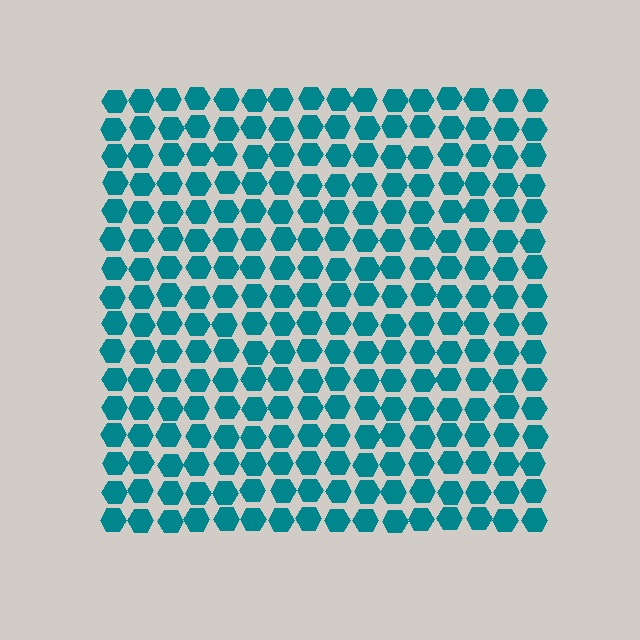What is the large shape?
The large shape is a square.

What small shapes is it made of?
It is made of small hexagons.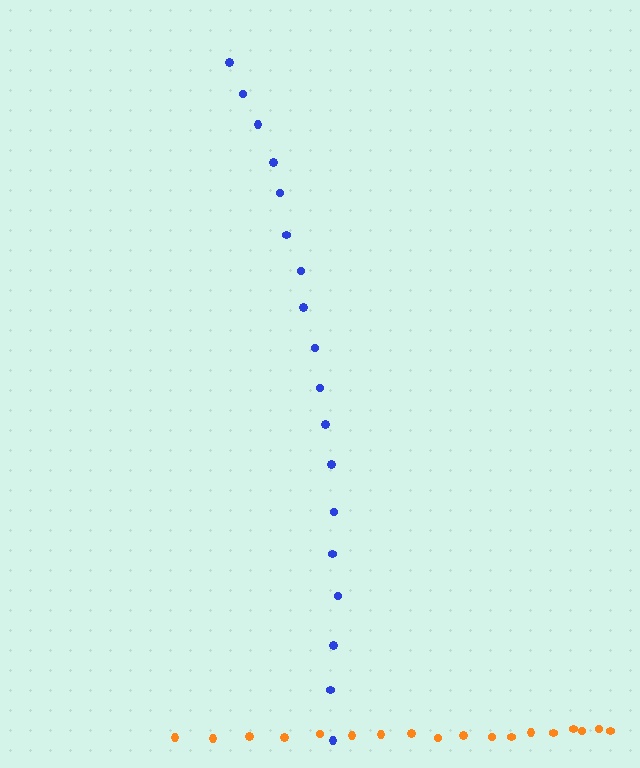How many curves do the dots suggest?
There are 2 distinct paths.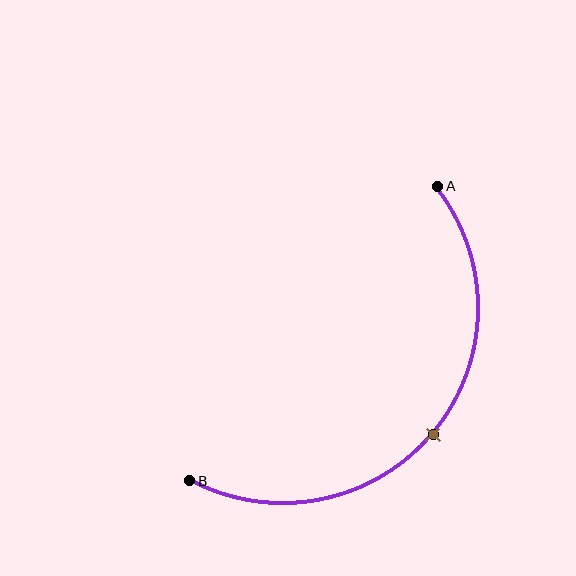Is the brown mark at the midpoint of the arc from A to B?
Yes. The brown mark lies on the arc at equal arc-length from both A and B — it is the arc midpoint.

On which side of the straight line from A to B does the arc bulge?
The arc bulges below and to the right of the straight line connecting A and B.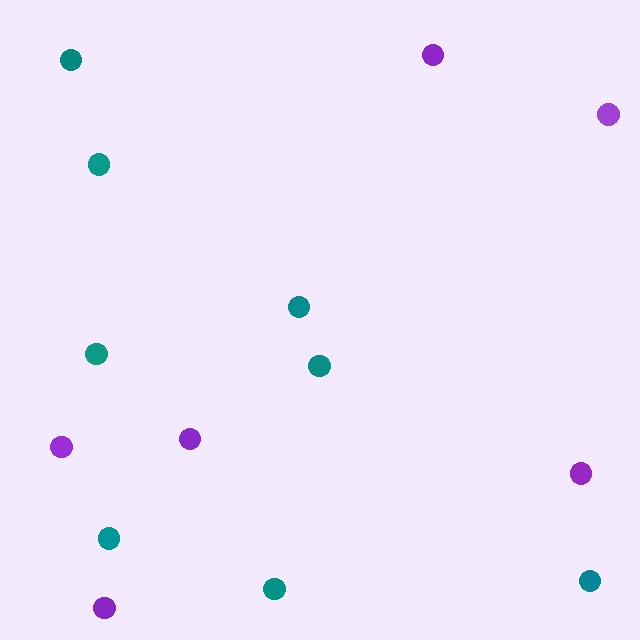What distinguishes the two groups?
There are 2 groups: one group of teal circles (8) and one group of purple circles (6).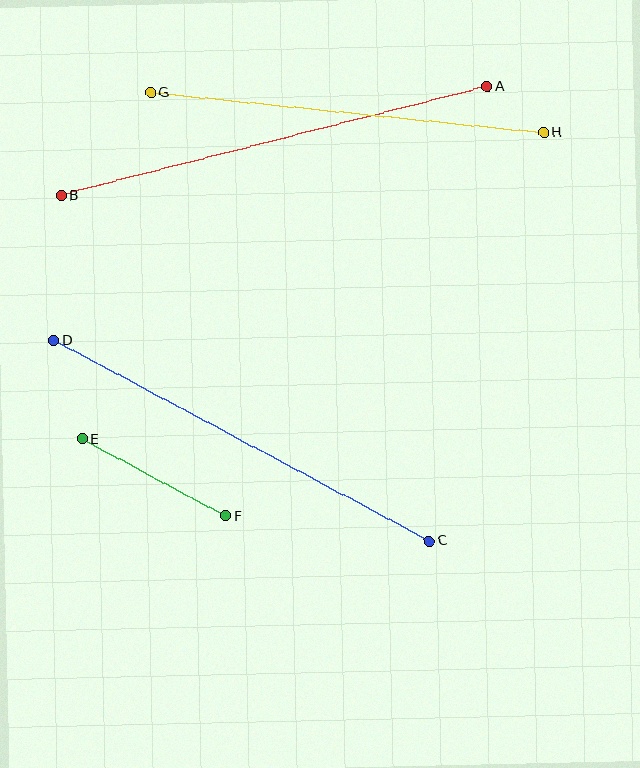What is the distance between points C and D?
The distance is approximately 426 pixels.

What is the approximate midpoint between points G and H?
The midpoint is at approximately (347, 112) pixels.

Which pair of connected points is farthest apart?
Points A and B are farthest apart.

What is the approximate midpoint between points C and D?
The midpoint is at approximately (242, 441) pixels.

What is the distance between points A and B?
The distance is approximately 440 pixels.